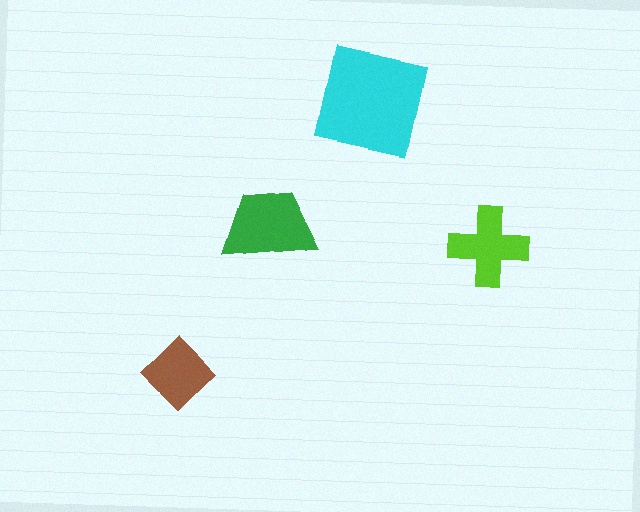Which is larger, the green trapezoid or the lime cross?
The green trapezoid.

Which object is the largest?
The cyan square.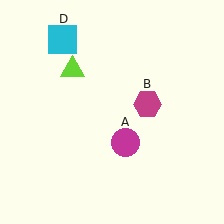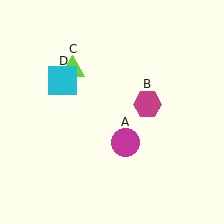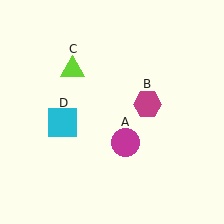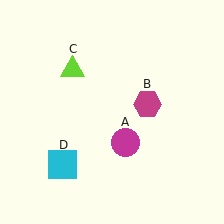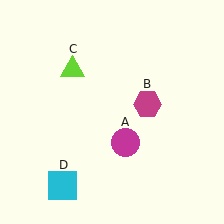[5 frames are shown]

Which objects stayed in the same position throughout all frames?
Magenta circle (object A) and magenta hexagon (object B) and lime triangle (object C) remained stationary.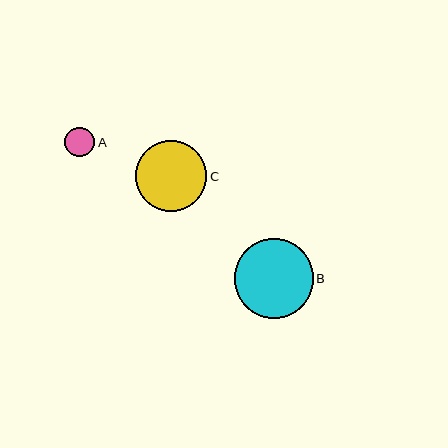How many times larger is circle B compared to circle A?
Circle B is approximately 2.7 times the size of circle A.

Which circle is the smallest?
Circle A is the smallest with a size of approximately 30 pixels.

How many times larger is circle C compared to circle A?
Circle C is approximately 2.4 times the size of circle A.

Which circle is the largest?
Circle B is the largest with a size of approximately 79 pixels.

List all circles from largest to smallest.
From largest to smallest: B, C, A.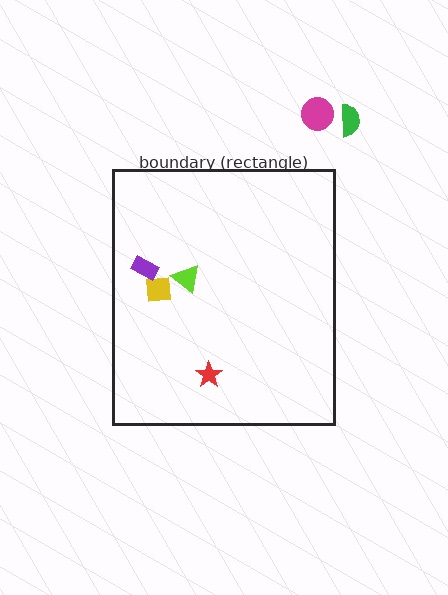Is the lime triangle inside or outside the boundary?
Inside.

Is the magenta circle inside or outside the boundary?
Outside.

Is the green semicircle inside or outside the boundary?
Outside.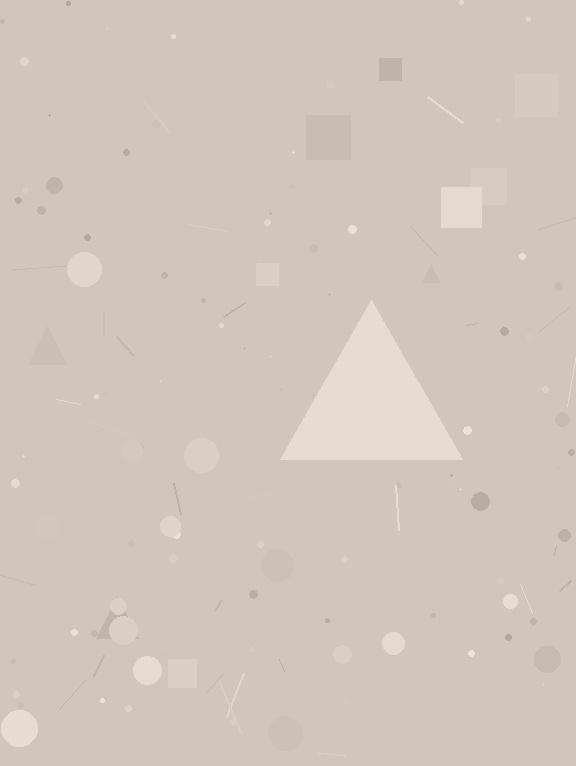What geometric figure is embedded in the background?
A triangle is embedded in the background.